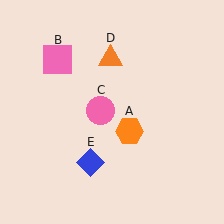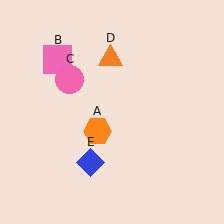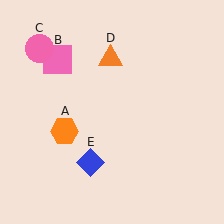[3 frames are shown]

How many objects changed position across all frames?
2 objects changed position: orange hexagon (object A), pink circle (object C).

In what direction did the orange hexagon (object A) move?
The orange hexagon (object A) moved left.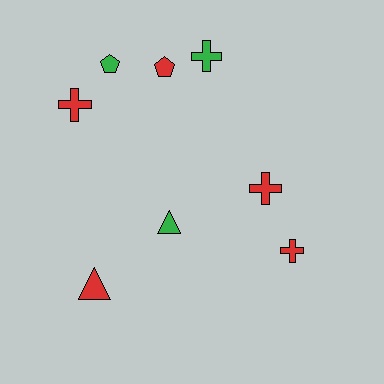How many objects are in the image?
There are 8 objects.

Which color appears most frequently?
Red, with 5 objects.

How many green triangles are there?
There is 1 green triangle.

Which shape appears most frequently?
Cross, with 4 objects.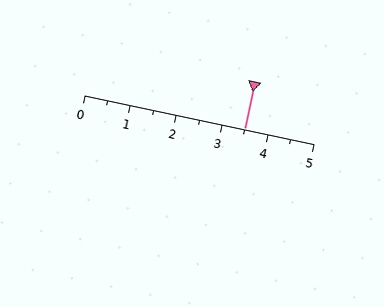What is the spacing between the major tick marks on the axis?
The major ticks are spaced 1 apart.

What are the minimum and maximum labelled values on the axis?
The axis runs from 0 to 5.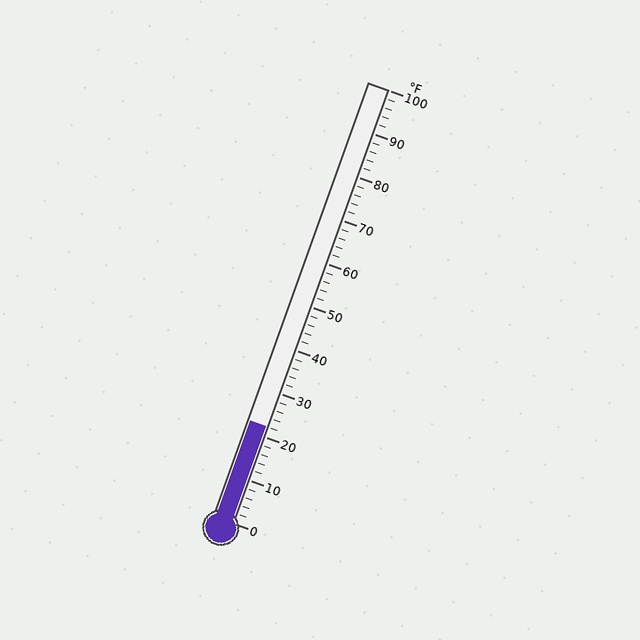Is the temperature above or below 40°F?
The temperature is below 40°F.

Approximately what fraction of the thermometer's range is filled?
The thermometer is filled to approximately 20% of its range.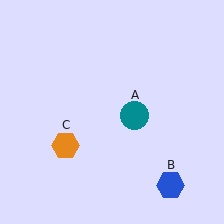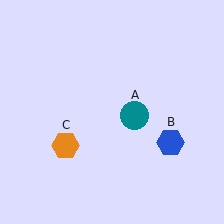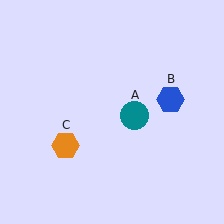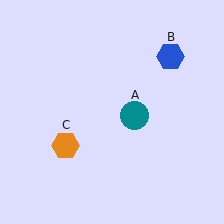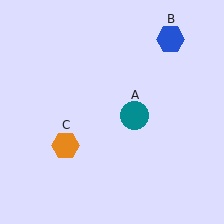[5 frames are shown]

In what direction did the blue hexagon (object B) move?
The blue hexagon (object B) moved up.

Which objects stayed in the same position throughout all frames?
Teal circle (object A) and orange hexagon (object C) remained stationary.